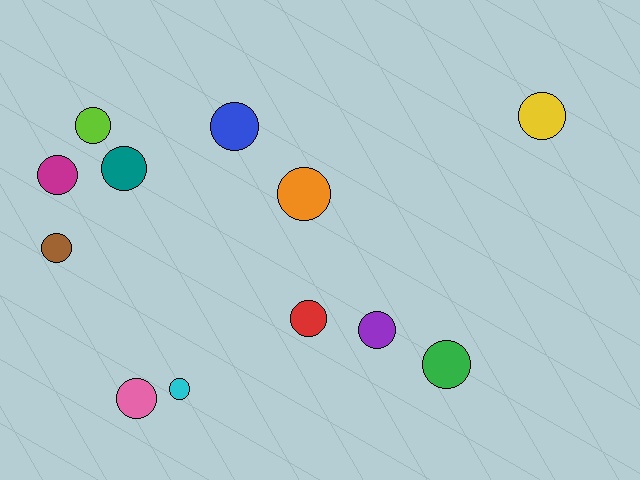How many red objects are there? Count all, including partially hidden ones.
There is 1 red object.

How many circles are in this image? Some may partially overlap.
There are 12 circles.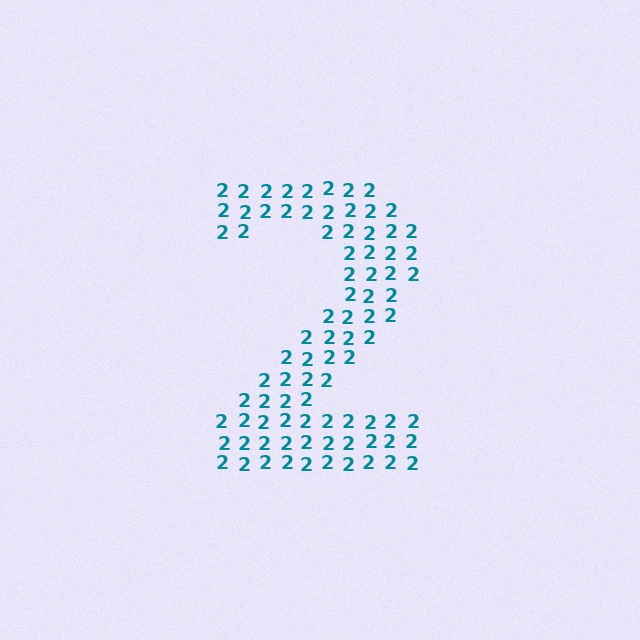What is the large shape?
The large shape is the digit 2.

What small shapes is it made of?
It is made of small digit 2's.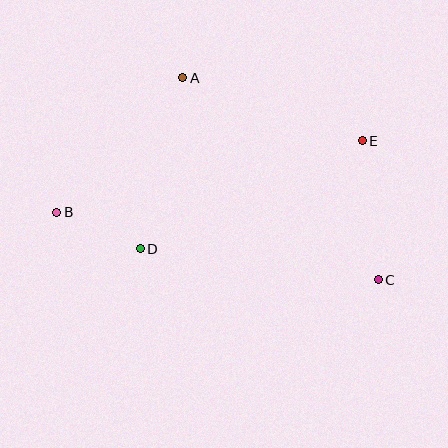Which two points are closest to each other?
Points B and D are closest to each other.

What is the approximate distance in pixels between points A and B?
The distance between A and B is approximately 184 pixels.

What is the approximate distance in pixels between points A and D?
The distance between A and D is approximately 176 pixels.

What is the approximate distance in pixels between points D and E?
The distance between D and E is approximately 247 pixels.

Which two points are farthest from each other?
Points B and C are farthest from each other.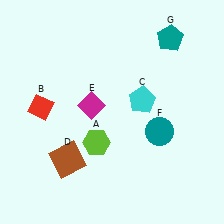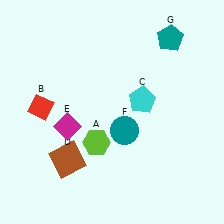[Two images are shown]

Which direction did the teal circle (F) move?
The teal circle (F) moved left.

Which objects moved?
The objects that moved are: the magenta diamond (E), the teal circle (F).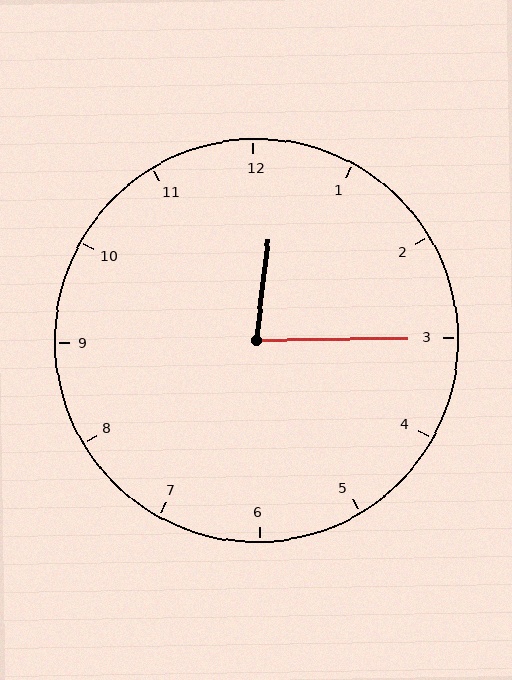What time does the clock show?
12:15.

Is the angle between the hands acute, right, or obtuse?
It is acute.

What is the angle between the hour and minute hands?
Approximately 82 degrees.